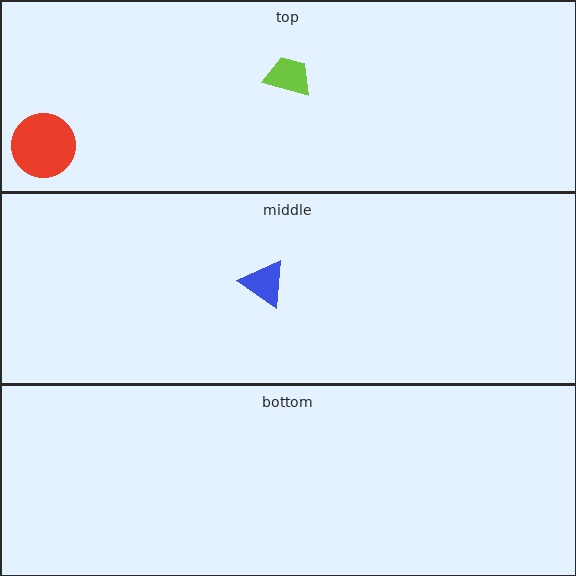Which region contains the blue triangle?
The middle region.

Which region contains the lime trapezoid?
The top region.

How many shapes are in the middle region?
1.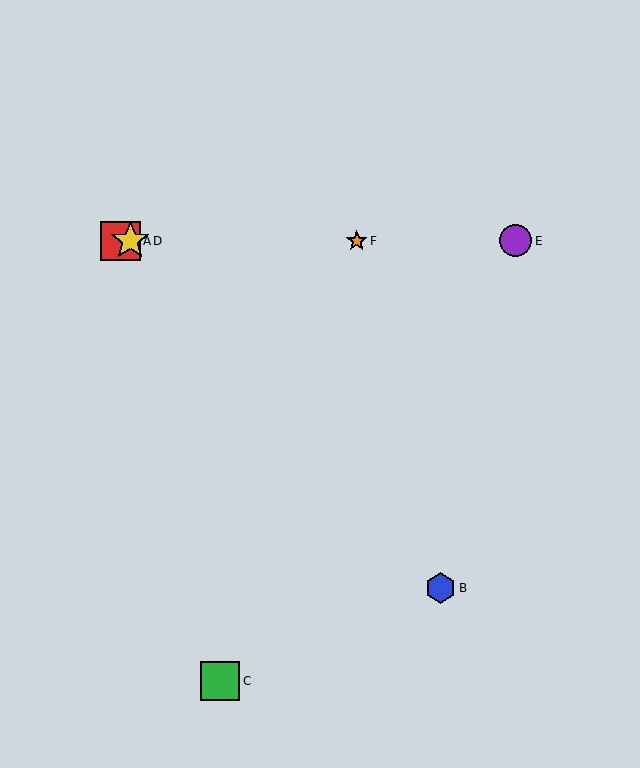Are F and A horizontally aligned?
Yes, both are at y≈241.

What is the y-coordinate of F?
Object F is at y≈241.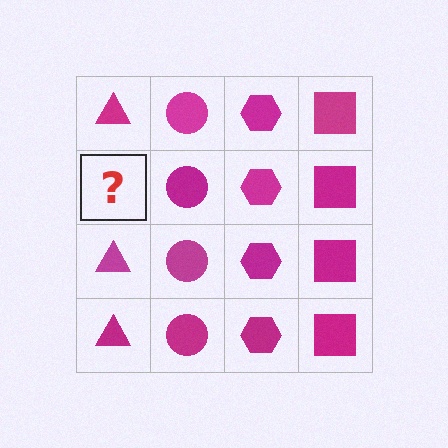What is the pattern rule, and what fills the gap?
The rule is that each column has a consistent shape. The gap should be filled with a magenta triangle.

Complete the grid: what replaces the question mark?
The question mark should be replaced with a magenta triangle.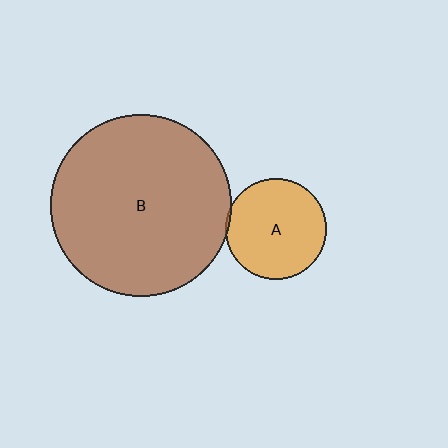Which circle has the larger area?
Circle B (brown).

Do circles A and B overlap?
Yes.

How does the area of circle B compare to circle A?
Approximately 3.2 times.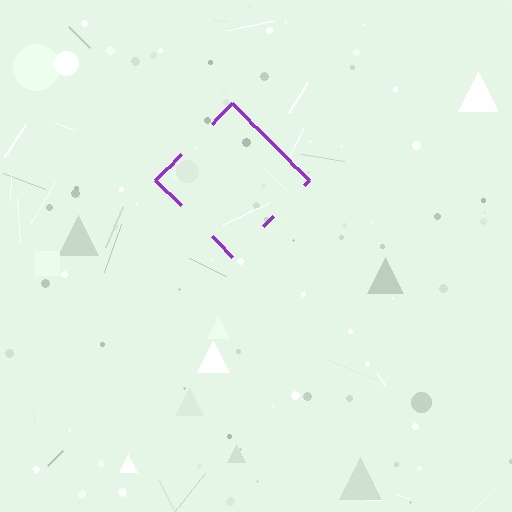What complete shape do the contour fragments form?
The contour fragments form a diamond.